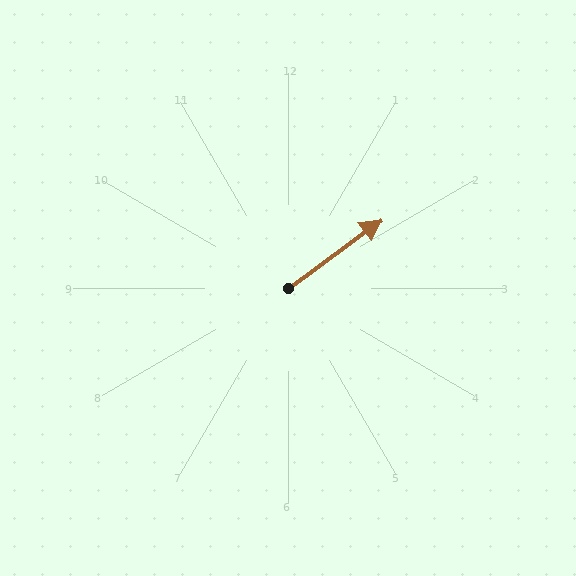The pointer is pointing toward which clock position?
Roughly 2 o'clock.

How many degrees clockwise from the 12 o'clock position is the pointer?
Approximately 54 degrees.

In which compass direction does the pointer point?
Northeast.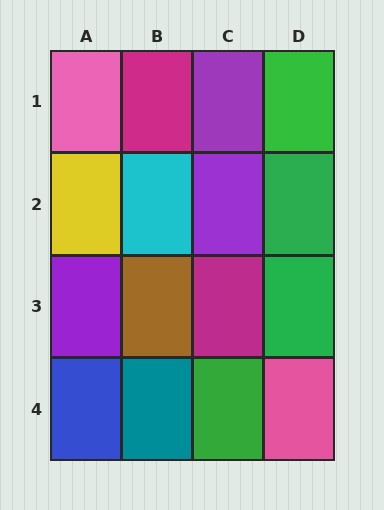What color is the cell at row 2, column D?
Green.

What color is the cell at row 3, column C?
Magenta.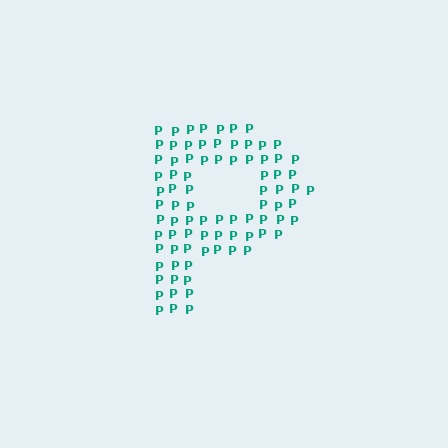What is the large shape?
The large shape is the letter P.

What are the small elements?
The small elements are letter P's.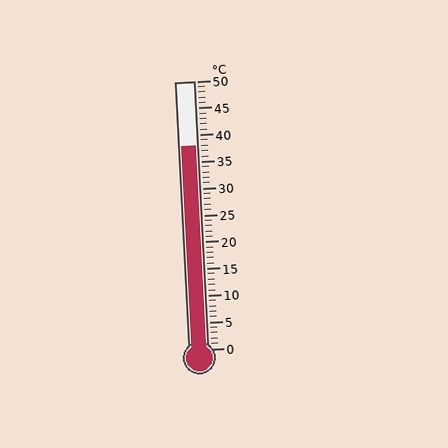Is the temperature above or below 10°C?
The temperature is above 10°C.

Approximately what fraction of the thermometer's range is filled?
The thermometer is filled to approximately 75% of its range.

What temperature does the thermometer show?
The thermometer shows approximately 38°C.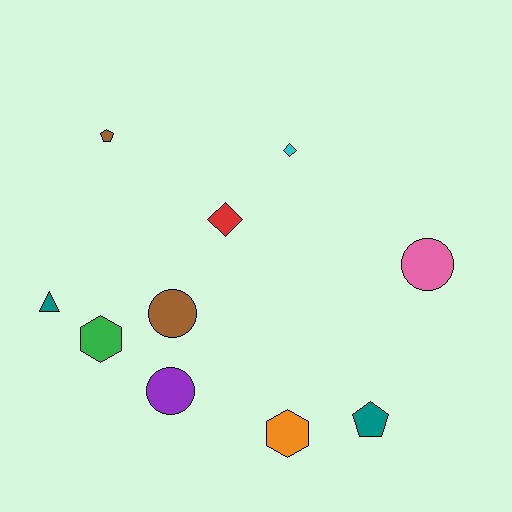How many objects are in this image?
There are 10 objects.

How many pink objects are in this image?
There is 1 pink object.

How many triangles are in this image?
There is 1 triangle.